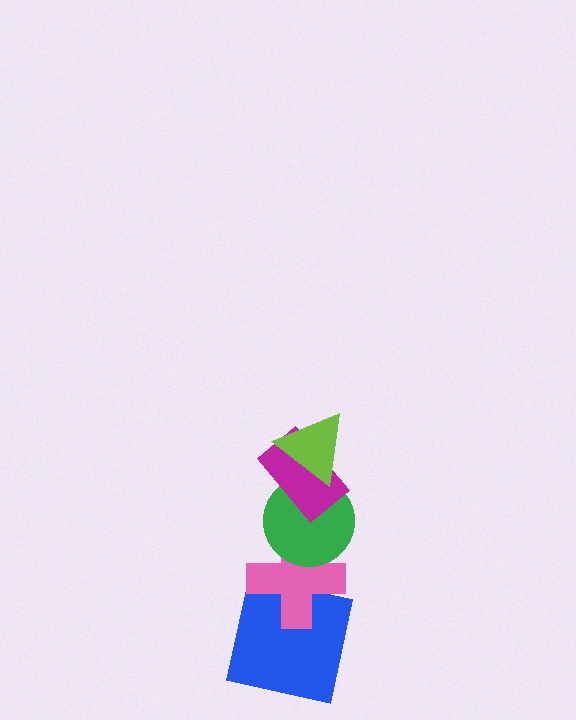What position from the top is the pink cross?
The pink cross is 4th from the top.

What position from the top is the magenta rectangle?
The magenta rectangle is 2nd from the top.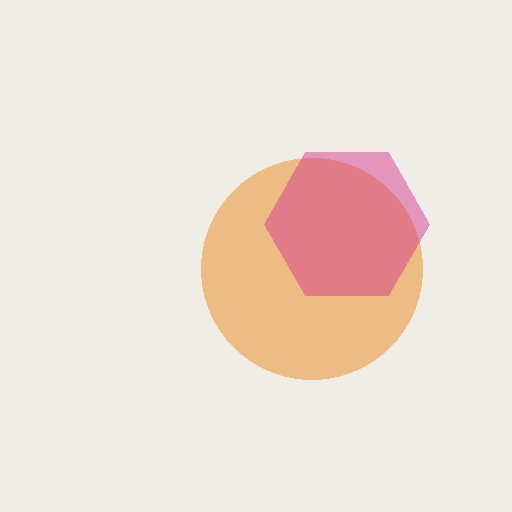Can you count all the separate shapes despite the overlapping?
Yes, there are 2 separate shapes.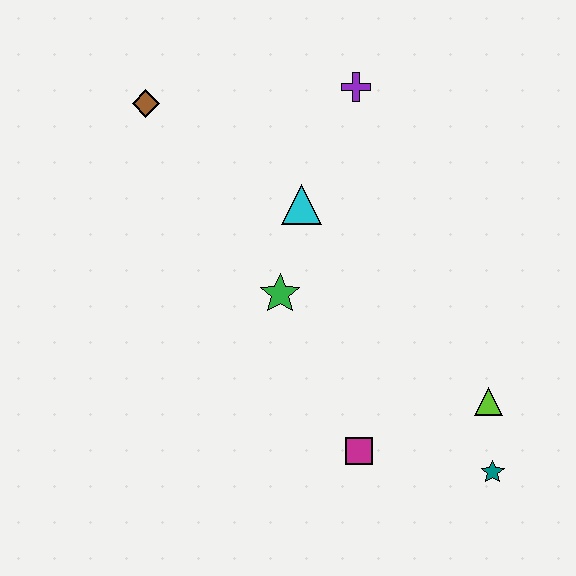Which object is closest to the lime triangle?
The teal star is closest to the lime triangle.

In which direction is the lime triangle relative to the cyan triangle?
The lime triangle is below the cyan triangle.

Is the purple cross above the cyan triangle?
Yes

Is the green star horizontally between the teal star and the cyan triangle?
No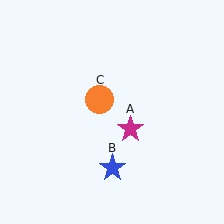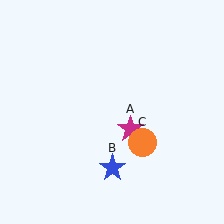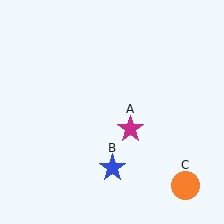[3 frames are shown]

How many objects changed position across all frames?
1 object changed position: orange circle (object C).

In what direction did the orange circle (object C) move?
The orange circle (object C) moved down and to the right.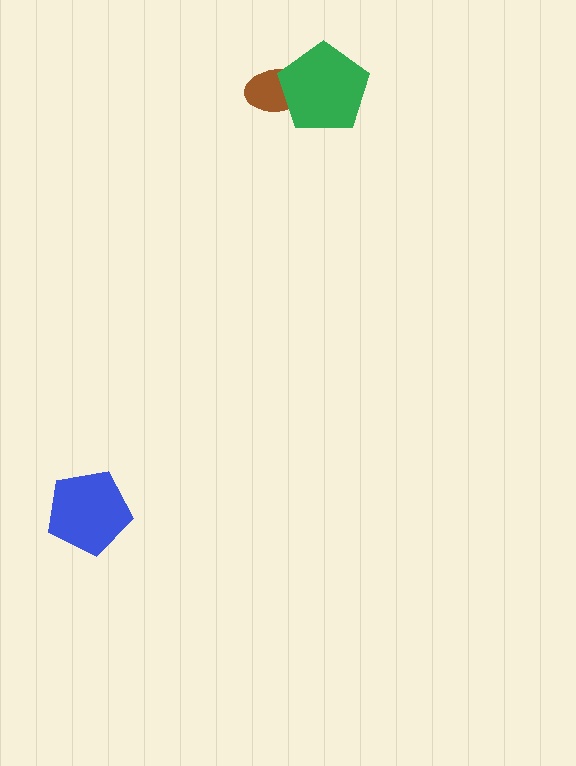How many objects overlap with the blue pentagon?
0 objects overlap with the blue pentagon.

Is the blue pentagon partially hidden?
No, no other shape covers it.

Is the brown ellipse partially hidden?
Yes, it is partially covered by another shape.